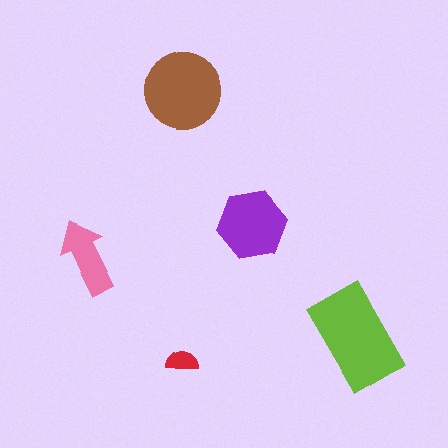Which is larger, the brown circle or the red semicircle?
The brown circle.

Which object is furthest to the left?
The pink arrow is leftmost.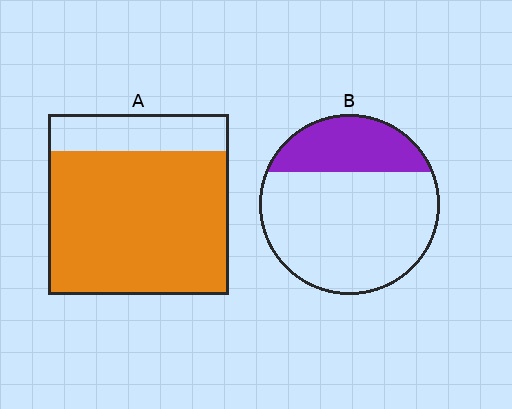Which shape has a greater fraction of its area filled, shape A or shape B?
Shape A.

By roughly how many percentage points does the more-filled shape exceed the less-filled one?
By roughly 50 percentage points (A over B).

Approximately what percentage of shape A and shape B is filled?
A is approximately 80% and B is approximately 30%.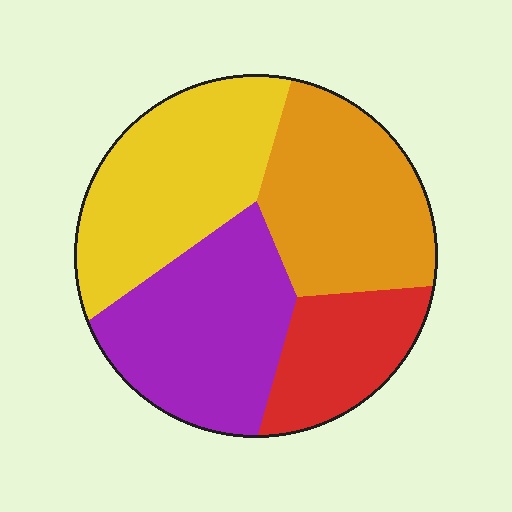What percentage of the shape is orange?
Orange covers roughly 25% of the shape.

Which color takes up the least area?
Red, at roughly 15%.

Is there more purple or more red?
Purple.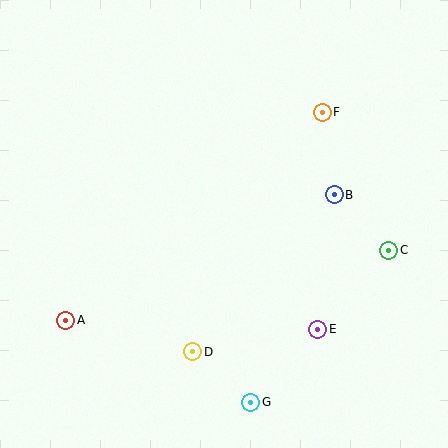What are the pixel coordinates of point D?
Point D is at (193, 352).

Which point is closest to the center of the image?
Point B at (334, 195) is closest to the center.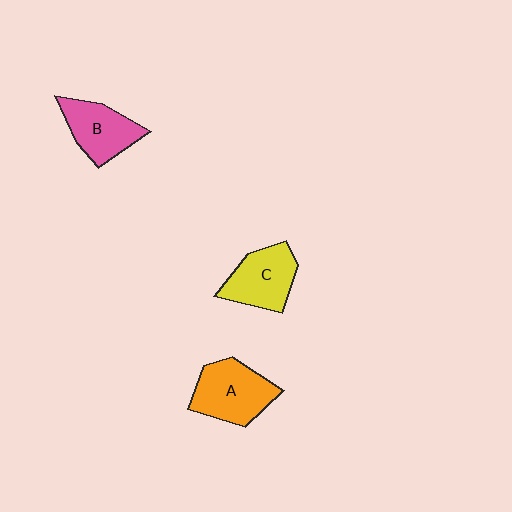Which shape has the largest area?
Shape A (orange).